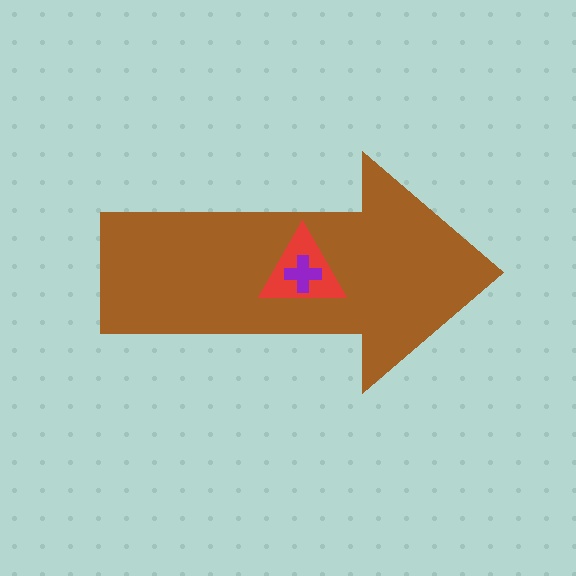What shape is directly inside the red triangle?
The purple cross.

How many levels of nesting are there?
3.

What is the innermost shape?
The purple cross.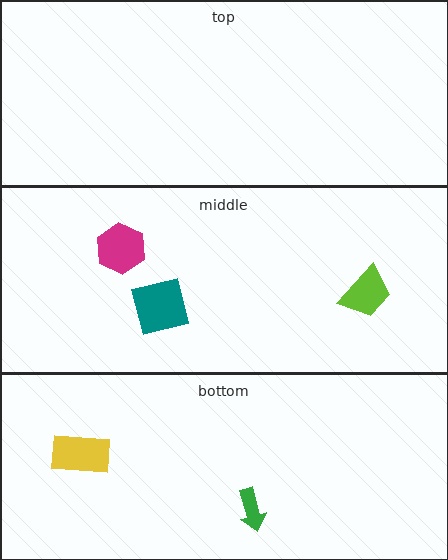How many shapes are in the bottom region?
2.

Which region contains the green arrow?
The bottom region.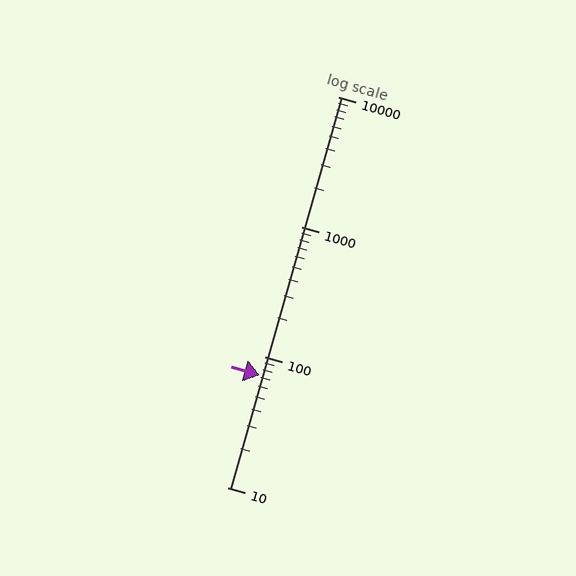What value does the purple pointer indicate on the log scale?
The pointer indicates approximately 73.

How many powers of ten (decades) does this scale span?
The scale spans 3 decades, from 10 to 10000.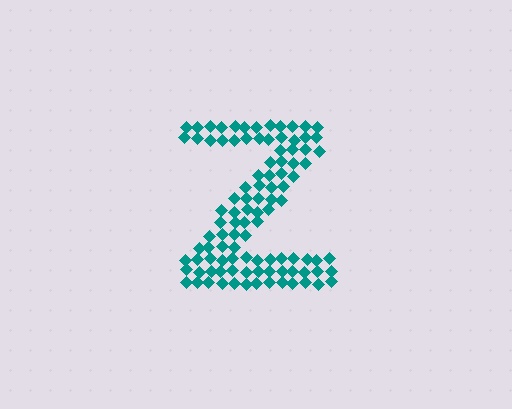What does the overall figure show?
The overall figure shows the letter Z.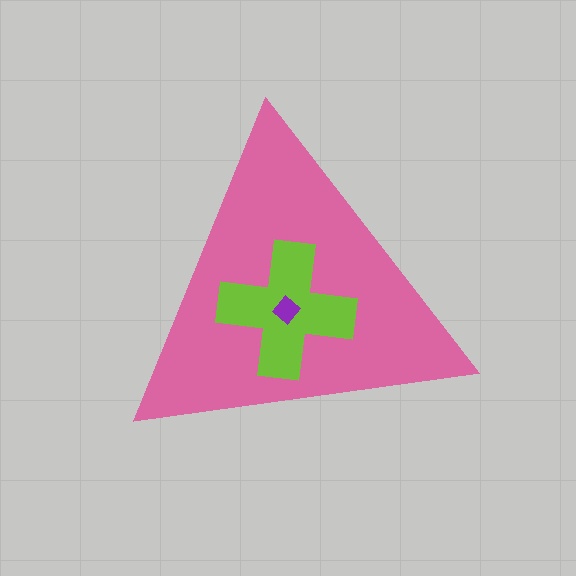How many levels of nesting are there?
3.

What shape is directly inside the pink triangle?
The lime cross.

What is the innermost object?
The purple diamond.